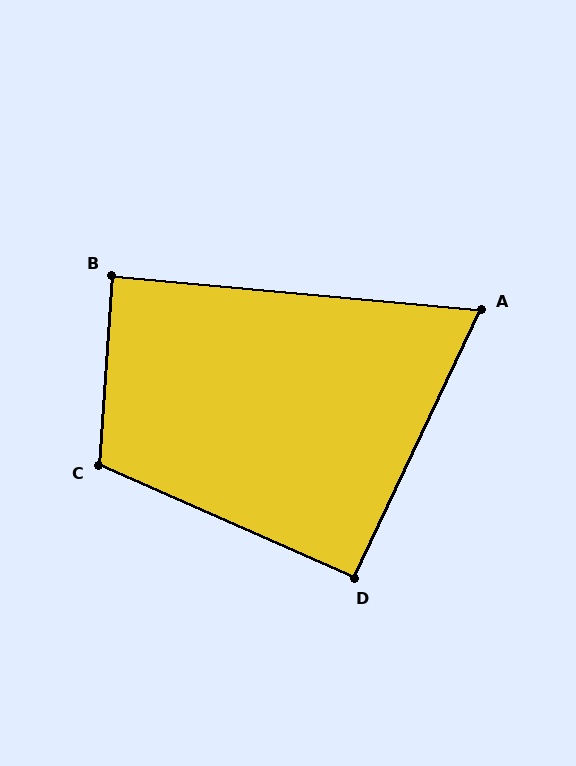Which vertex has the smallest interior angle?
A, at approximately 70 degrees.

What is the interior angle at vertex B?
Approximately 89 degrees (approximately right).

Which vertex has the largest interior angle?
C, at approximately 110 degrees.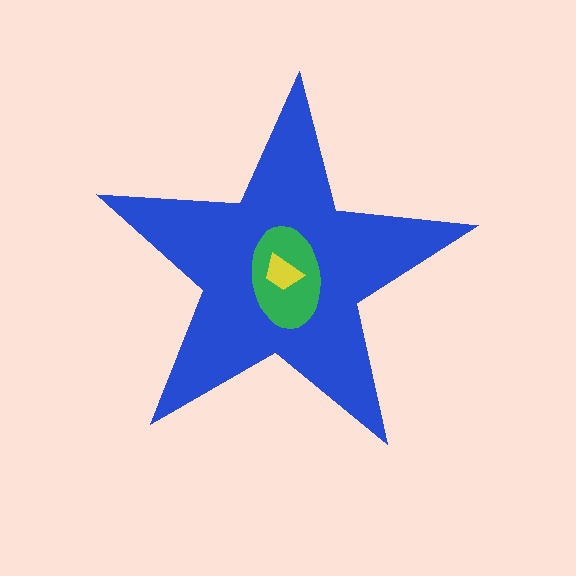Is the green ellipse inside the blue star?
Yes.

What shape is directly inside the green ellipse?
The yellow trapezoid.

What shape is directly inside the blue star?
The green ellipse.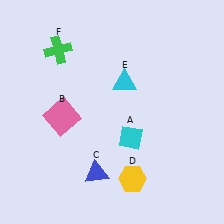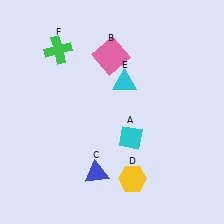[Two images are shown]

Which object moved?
The pink square (B) moved up.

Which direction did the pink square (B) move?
The pink square (B) moved up.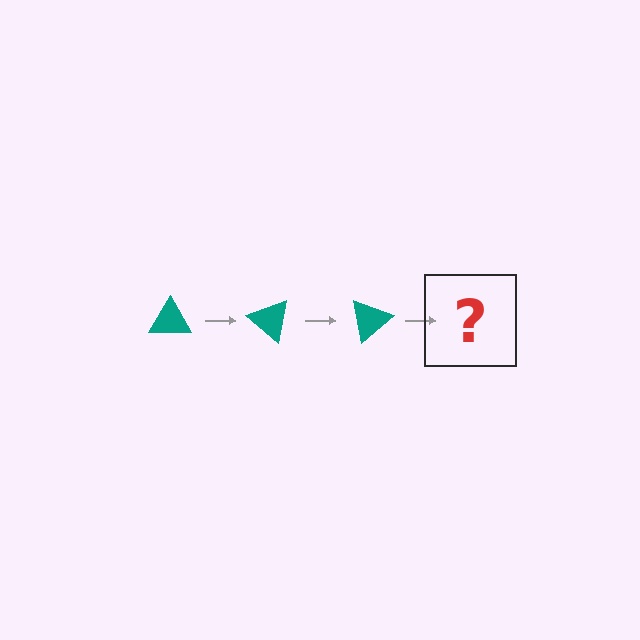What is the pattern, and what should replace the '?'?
The pattern is that the triangle rotates 40 degrees each step. The '?' should be a teal triangle rotated 120 degrees.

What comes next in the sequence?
The next element should be a teal triangle rotated 120 degrees.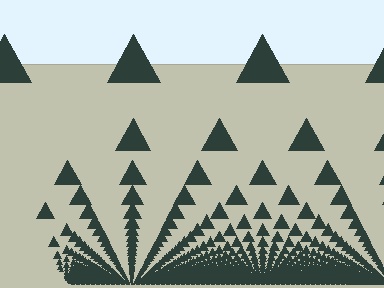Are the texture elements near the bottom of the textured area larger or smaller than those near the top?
Smaller. The gradient is inverted — elements near the bottom are smaller and denser.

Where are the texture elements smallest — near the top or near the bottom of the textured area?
Near the bottom.